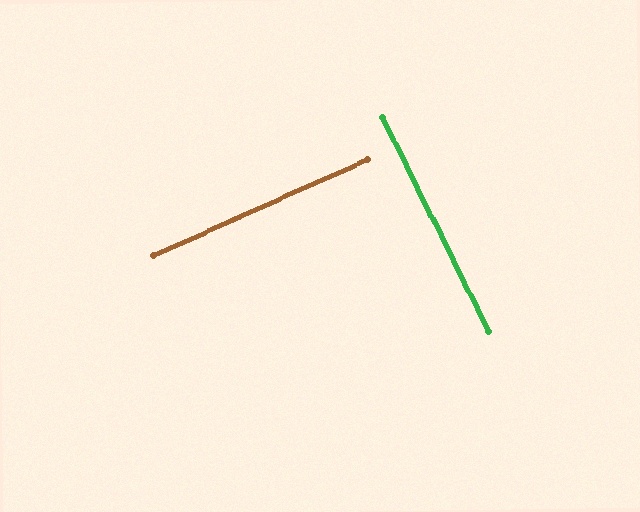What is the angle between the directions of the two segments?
Approximately 88 degrees.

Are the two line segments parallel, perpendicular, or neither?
Perpendicular — they meet at approximately 88°.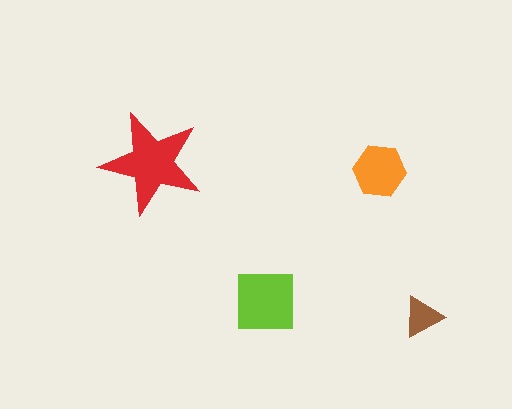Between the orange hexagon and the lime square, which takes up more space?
The lime square.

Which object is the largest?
The red star.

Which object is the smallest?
The brown triangle.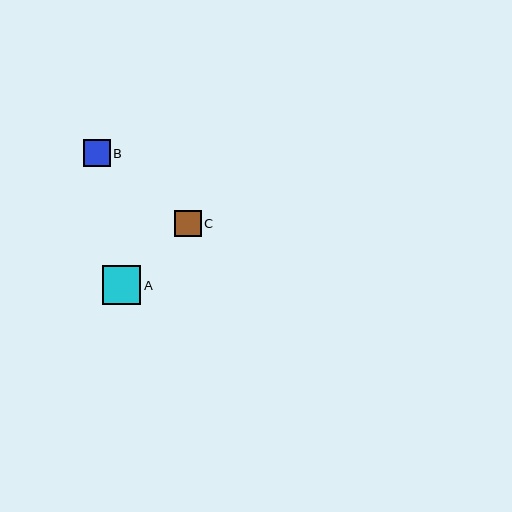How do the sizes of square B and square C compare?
Square B and square C are approximately the same size.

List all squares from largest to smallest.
From largest to smallest: A, B, C.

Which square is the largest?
Square A is the largest with a size of approximately 39 pixels.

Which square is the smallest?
Square C is the smallest with a size of approximately 26 pixels.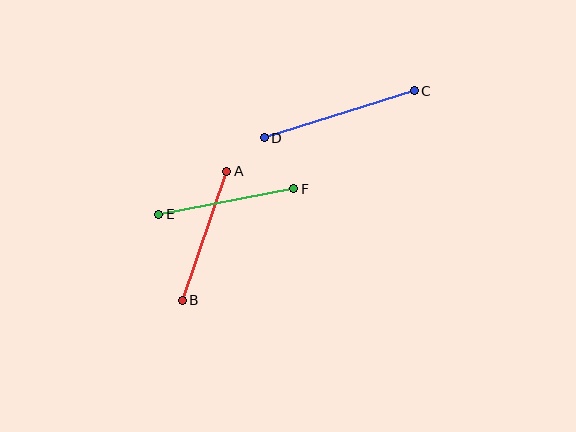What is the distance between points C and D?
The distance is approximately 157 pixels.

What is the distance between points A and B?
The distance is approximately 136 pixels.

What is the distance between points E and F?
The distance is approximately 137 pixels.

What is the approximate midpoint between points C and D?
The midpoint is at approximately (339, 114) pixels.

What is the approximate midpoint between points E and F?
The midpoint is at approximately (226, 202) pixels.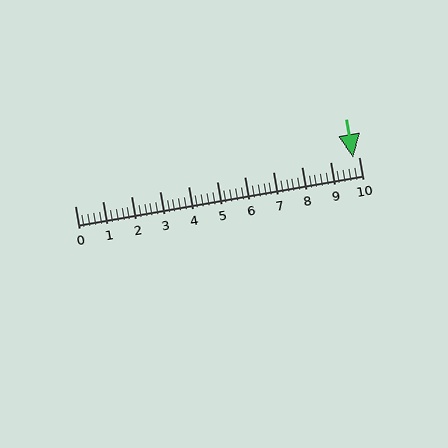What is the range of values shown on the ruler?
The ruler shows values from 0 to 10.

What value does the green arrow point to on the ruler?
The green arrow points to approximately 9.8.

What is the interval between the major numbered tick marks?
The major tick marks are spaced 1 units apart.